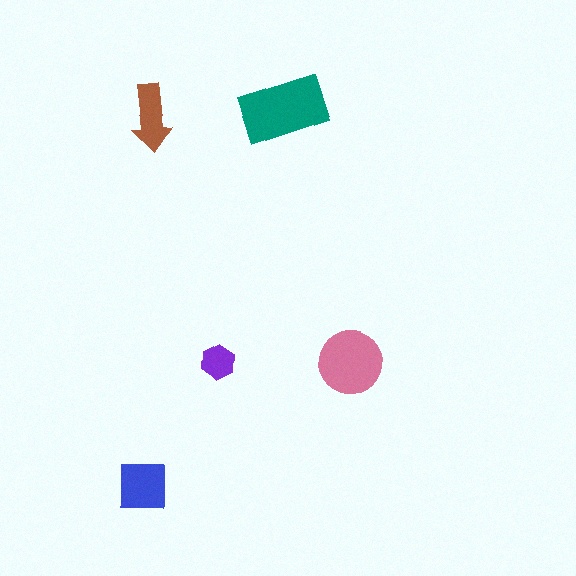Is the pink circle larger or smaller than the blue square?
Larger.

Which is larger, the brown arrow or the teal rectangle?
The teal rectangle.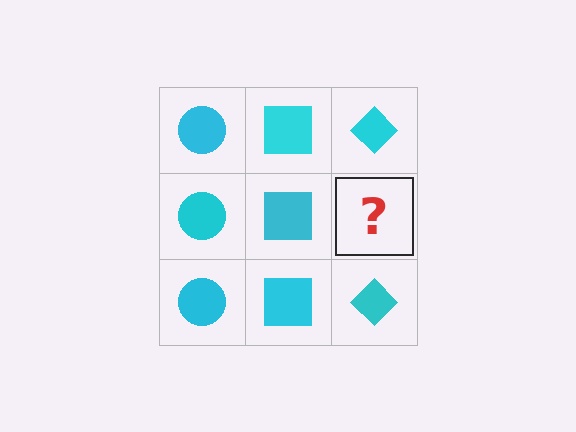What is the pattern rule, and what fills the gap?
The rule is that each column has a consistent shape. The gap should be filled with a cyan diamond.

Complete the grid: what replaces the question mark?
The question mark should be replaced with a cyan diamond.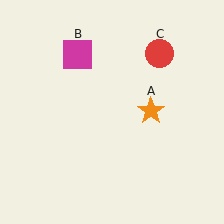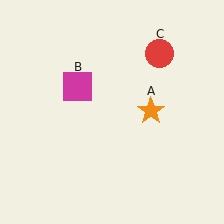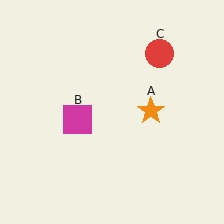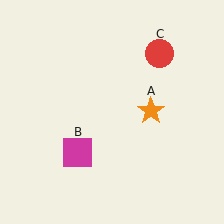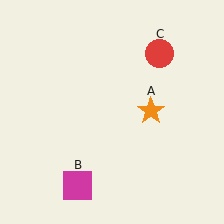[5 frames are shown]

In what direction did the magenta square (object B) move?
The magenta square (object B) moved down.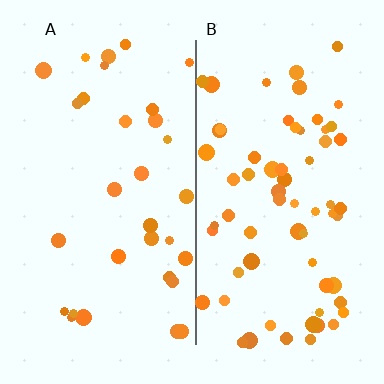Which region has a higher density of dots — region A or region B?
B (the right).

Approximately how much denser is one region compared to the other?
Approximately 2.1× — region B over region A.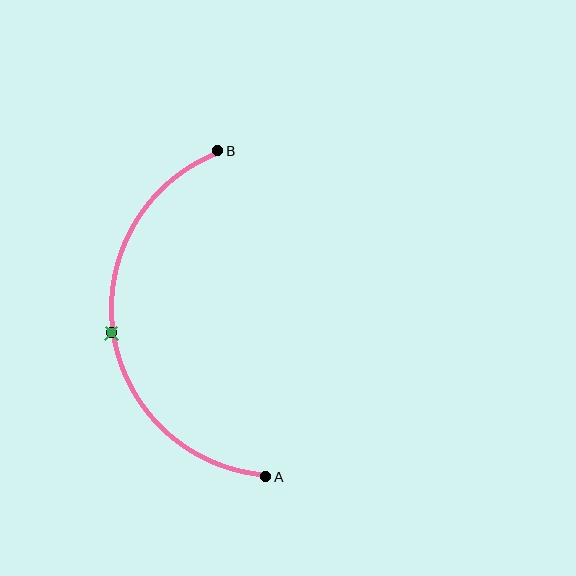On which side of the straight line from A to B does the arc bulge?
The arc bulges to the left of the straight line connecting A and B.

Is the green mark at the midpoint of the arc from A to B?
Yes. The green mark lies on the arc at equal arc-length from both A and B — it is the arc midpoint.